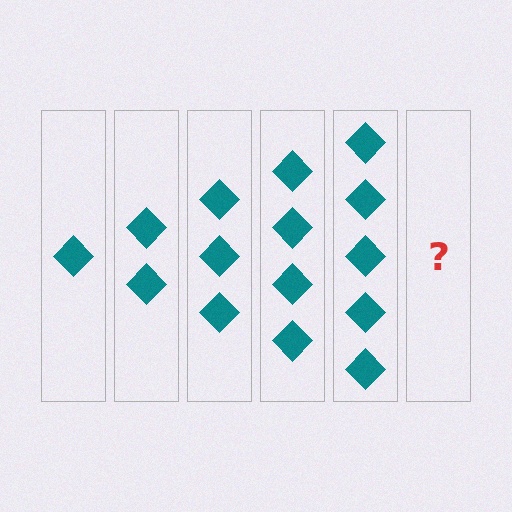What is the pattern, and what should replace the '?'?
The pattern is that each step adds one more diamond. The '?' should be 6 diamonds.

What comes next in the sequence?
The next element should be 6 diamonds.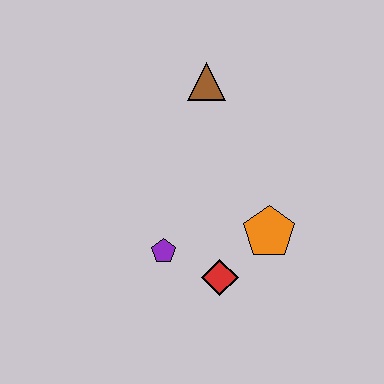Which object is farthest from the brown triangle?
The red diamond is farthest from the brown triangle.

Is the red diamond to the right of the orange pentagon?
No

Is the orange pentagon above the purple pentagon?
Yes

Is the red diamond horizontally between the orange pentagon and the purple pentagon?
Yes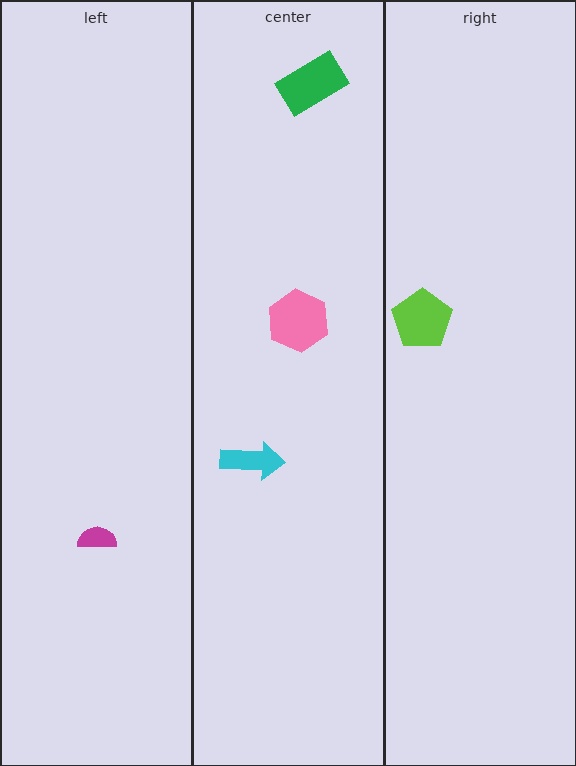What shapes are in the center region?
The cyan arrow, the pink hexagon, the green rectangle.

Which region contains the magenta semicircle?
The left region.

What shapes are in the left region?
The magenta semicircle.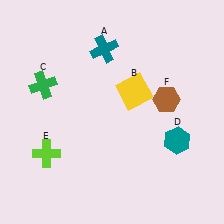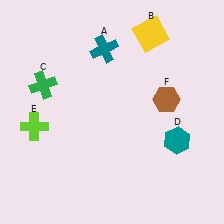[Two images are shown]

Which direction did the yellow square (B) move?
The yellow square (B) moved up.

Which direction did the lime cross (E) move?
The lime cross (E) moved up.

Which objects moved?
The objects that moved are: the yellow square (B), the lime cross (E).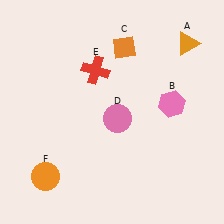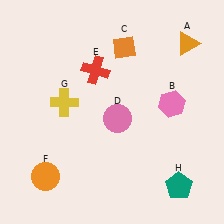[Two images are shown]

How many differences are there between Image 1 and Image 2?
There are 2 differences between the two images.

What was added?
A yellow cross (G), a teal pentagon (H) were added in Image 2.